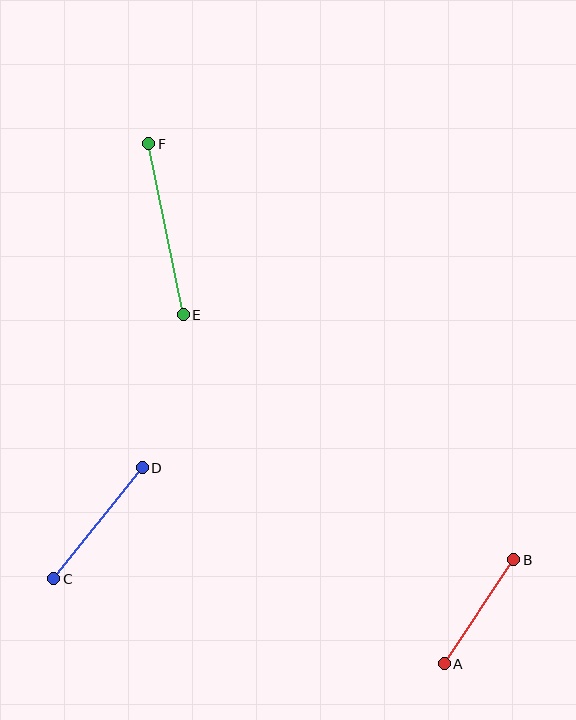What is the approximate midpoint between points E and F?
The midpoint is at approximately (166, 229) pixels.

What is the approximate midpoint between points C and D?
The midpoint is at approximately (98, 523) pixels.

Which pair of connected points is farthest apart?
Points E and F are farthest apart.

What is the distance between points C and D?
The distance is approximately 142 pixels.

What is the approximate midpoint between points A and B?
The midpoint is at approximately (479, 612) pixels.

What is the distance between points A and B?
The distance is approximately 125 pixels.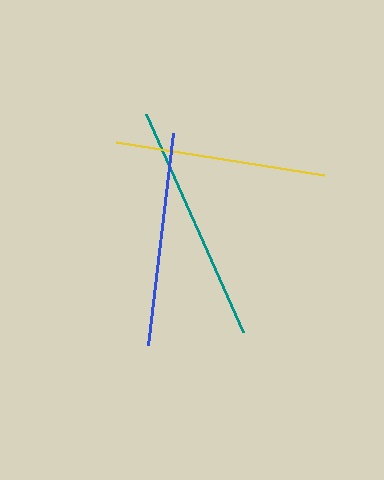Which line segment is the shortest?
The yellow line is the shortest at approximately 211 pixels.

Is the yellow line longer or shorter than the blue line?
The blue line is longer than the yellow line.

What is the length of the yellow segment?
The yellow segment is approximately 211 pixels long.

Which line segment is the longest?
The teal line is the longest at approximately 239 pixels.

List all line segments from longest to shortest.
From longest to shortest: teal, blue, yellow.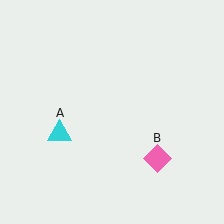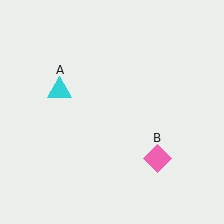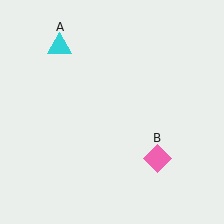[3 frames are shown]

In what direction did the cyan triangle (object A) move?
The cyan triangle (object A) moved up.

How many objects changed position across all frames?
1 object changed position: cyan triangle (object A).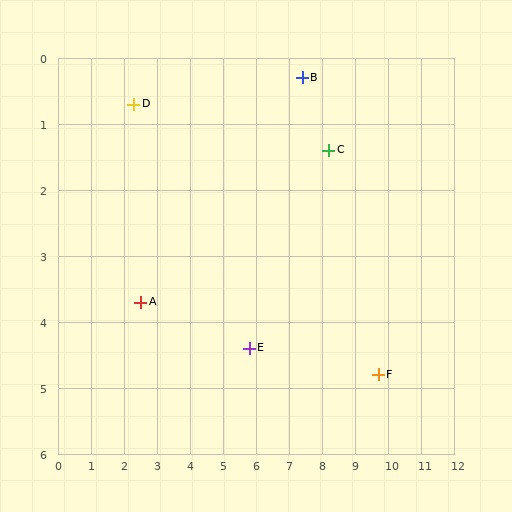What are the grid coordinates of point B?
Point B is at approximately (7.4, 0.3).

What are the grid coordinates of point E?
Point E is at approximately (5.8, 4.4).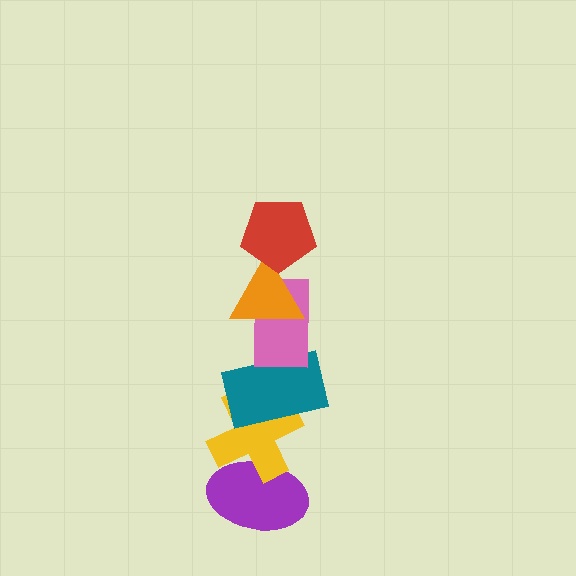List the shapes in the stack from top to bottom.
From top to bottom: the red pentagon, the orange triangle, the pink rectangle, the teal rectangle, the yellow cross, the purple ellipse.